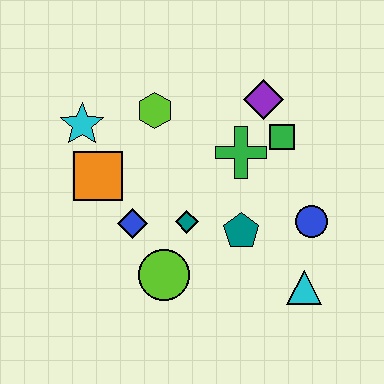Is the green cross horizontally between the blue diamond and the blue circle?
Yes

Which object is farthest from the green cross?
The cyan star is farthest from the green cross.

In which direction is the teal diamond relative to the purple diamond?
The teal diamond is below the purple diamond.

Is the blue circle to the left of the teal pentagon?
No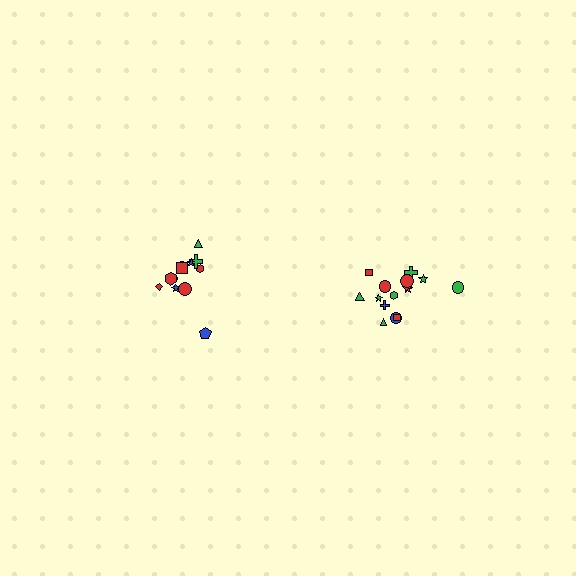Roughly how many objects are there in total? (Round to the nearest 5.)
Roughly 25 objects in total.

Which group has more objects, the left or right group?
The right group.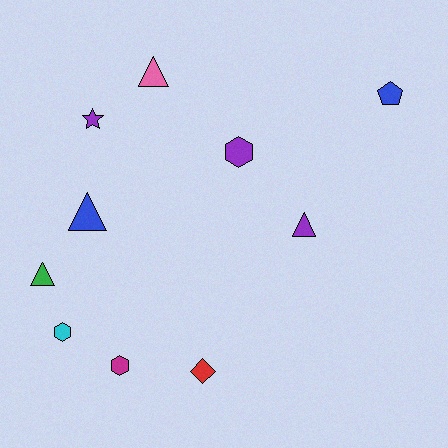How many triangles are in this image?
There are 4 triangles.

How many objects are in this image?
There are 10 objects.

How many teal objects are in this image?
There are no teal objects.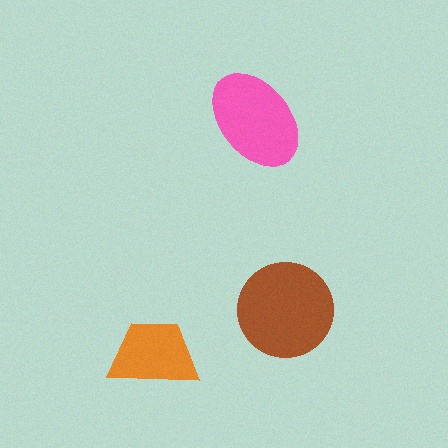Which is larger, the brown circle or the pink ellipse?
The brown circle.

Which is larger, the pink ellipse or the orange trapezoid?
The pink ellipse.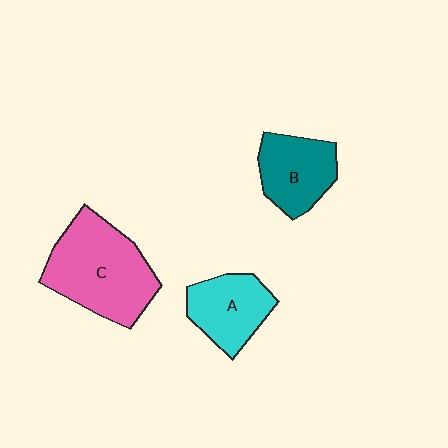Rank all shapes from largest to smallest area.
From largest to smallest: C (pink), B (teal), A (cyan).